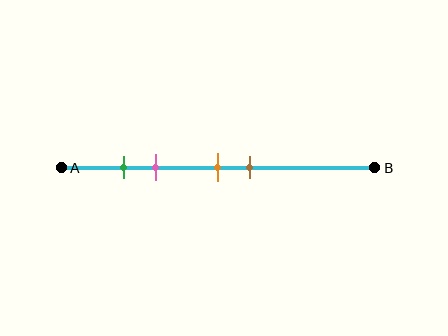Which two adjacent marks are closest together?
The green and pink marks are the closest adjacent pair.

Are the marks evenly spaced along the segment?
No, the marks are not evenly spaced.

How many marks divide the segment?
There are 4 marks dividing the segment.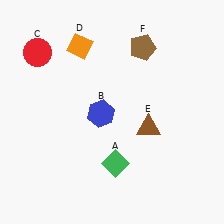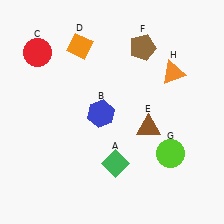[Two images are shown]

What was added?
A lime circle (G), an orange triangle (H) were added in Image 2.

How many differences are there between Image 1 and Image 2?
There are 2 differences between the two images.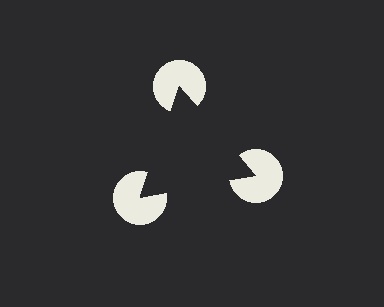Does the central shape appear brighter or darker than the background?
It typically appears slightly darker than the background, even though no actual brightness change is drawn.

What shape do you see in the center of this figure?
An illusory triangle — its edges are inferred from the aligned wedge cuts in the pac-man discs, not physically drawn.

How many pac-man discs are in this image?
There are 3 — one at each vertex of the illusory triangle.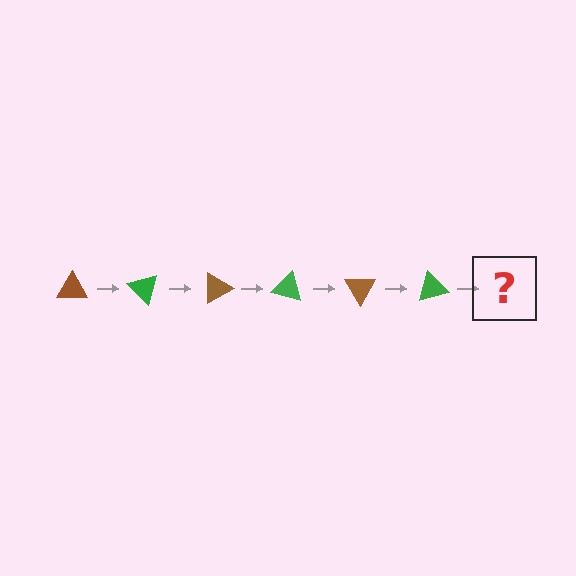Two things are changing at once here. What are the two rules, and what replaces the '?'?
The two rules are that it rotates 45 degrees each step and the color cycles through brown and green. The '?' should be a brown triangle, rotated 270 degrees from the start.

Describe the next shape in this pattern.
It should be a brown triangle, rotated 270 degrees from the start.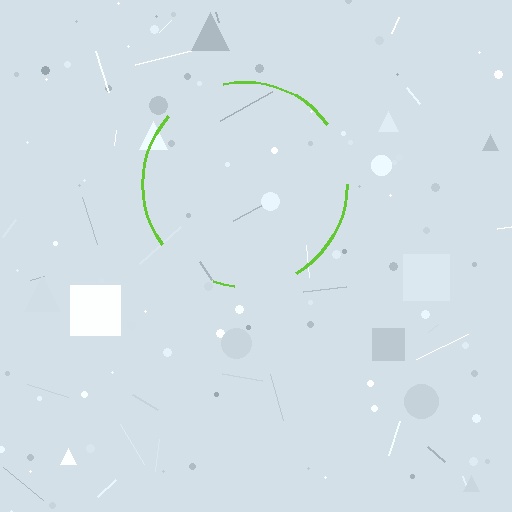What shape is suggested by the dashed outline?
The dashed outline suggests a circle.